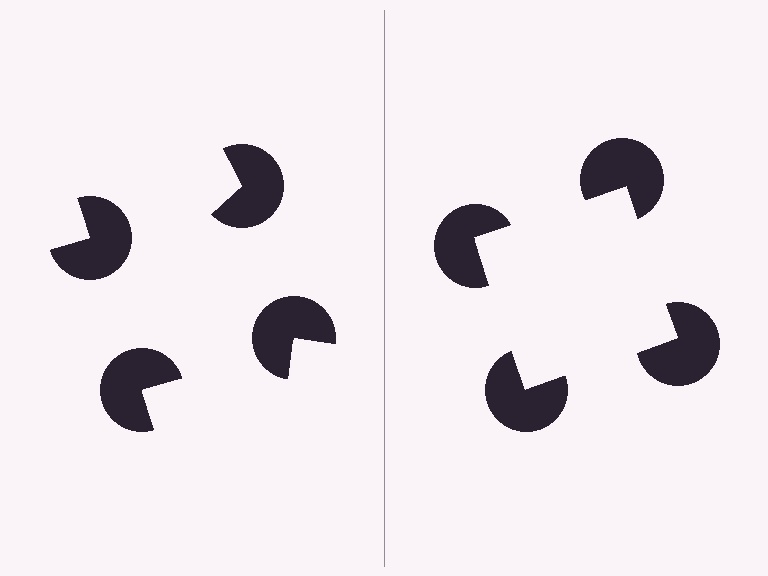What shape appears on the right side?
An illusory square.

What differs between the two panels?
The pac-man discs are positioned identically on both sides; only the wedge orientations differ. On the right they align to a square; on the left they are misaligned.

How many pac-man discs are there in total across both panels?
8 — 4 on each side.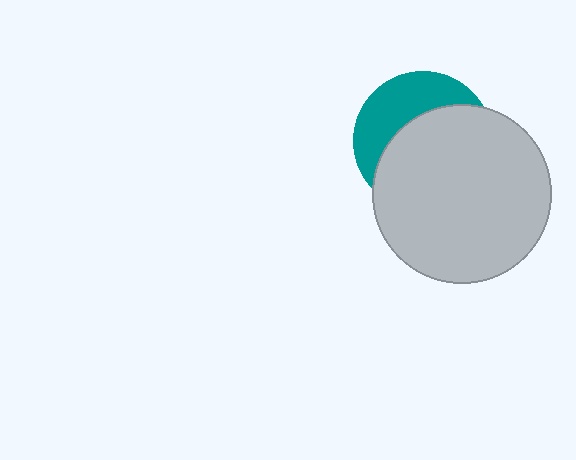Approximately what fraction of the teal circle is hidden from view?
Roughly 63% of the teal circle is hidden behind the light gray circle.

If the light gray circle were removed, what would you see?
You would see the complete teal circle.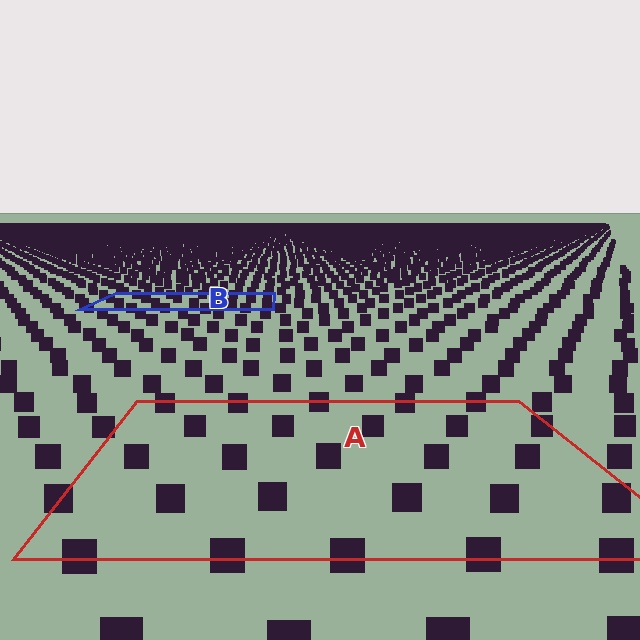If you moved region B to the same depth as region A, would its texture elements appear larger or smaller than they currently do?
They would appear larger. At a closer depth, the same texture elements are projected at a bigger on-screen size.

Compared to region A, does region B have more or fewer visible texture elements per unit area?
Region B has more texture elements per unit area — they are packed more densely because it is farther away.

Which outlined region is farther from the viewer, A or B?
Region B is farther from the viewer — the texture elements inside it appear smaller and more densely packed.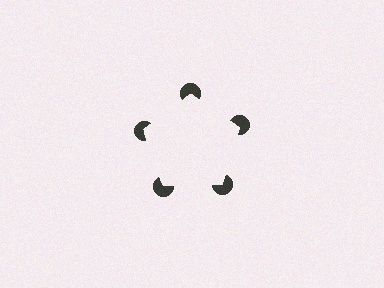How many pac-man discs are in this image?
There are 5 — one at each vertex of the illusory pentagon.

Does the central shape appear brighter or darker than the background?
It typically appears slightly brighter than the background, even though no actual brightness change is drawn.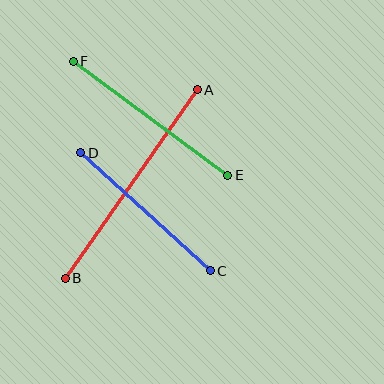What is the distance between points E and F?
The distance is approximately 192 pixels.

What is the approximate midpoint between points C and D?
The midpoint is at approximately (145, 212) pixels.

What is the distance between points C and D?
The distance is approximately 175 pixels.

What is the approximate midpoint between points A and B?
The midpoint is at approximately (131, 184) pixels.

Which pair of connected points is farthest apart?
Points A and B are farthest apart.